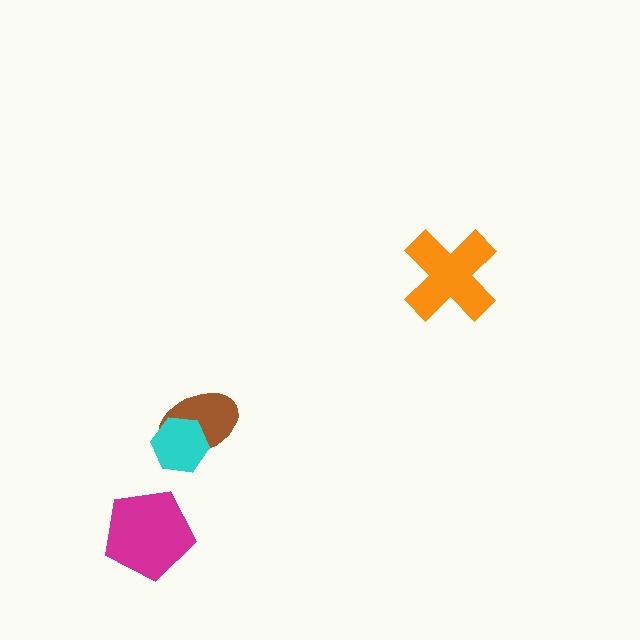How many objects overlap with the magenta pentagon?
0 objects overlap with the magenta pentagon.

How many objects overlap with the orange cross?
0 objects overlap with the orange cross.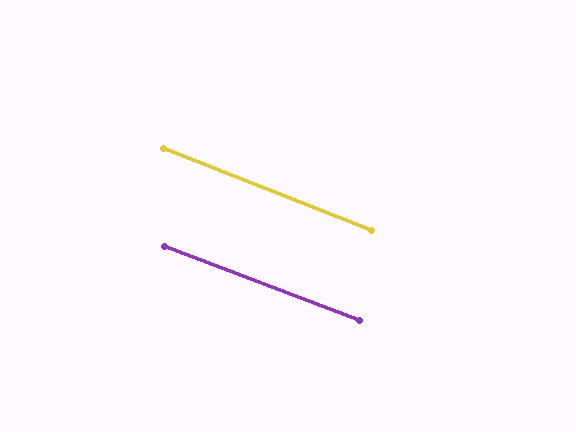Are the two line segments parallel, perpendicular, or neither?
Parallel — their directions differ by only 0.8°.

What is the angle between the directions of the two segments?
Approximately 1 degree.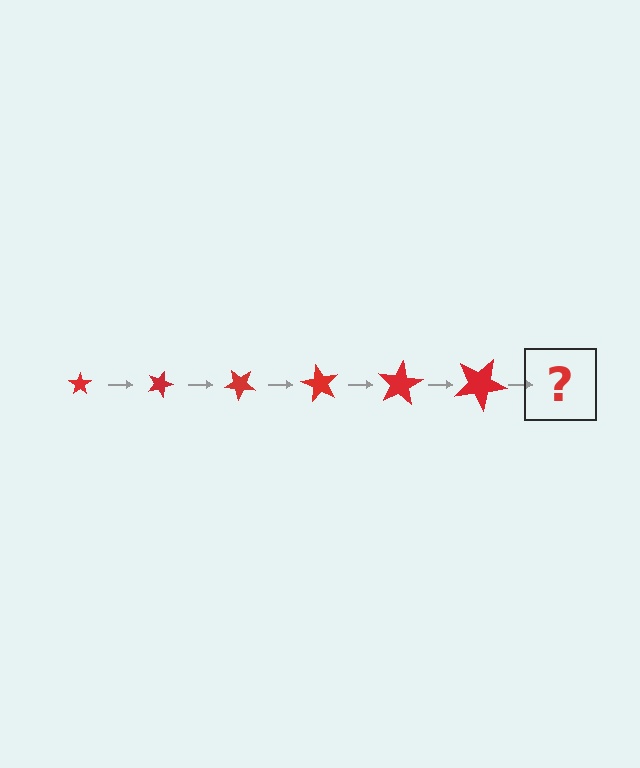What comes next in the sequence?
The next element should be a star, larger than the previous one and rotated 120 degrees from the start.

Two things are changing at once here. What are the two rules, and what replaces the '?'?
The two rules are that the star grows larger each step and it rotates 20 degrees each step. The '?' should be a star, larger than the previous one and rotated 120 degrees from the start.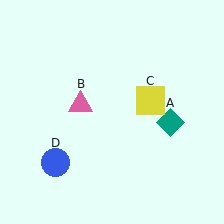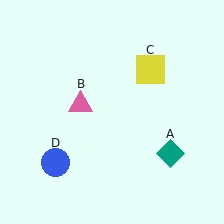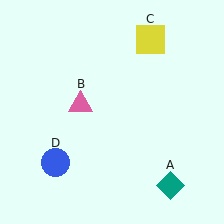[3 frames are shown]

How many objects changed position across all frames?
2 objects changed position: teal diamond (object A), yellow square (object C).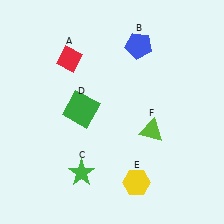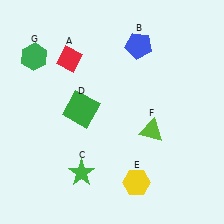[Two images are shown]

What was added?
A green hexagon (G) was added in Image 2.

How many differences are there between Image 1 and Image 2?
There is 1 difference between the two images.